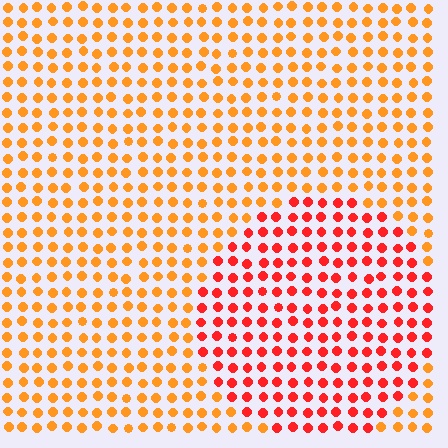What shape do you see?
I see a circle.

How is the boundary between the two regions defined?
The boundary is defined purely by a slight shift in hue (about 33 degrees). Spacing, size, and orientation are identical on both sides.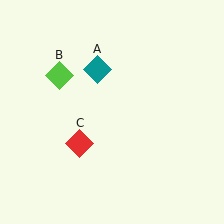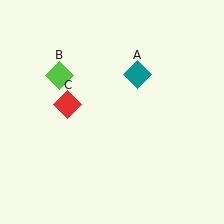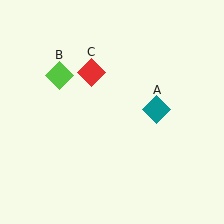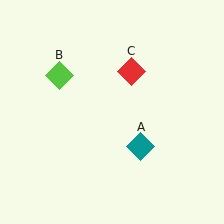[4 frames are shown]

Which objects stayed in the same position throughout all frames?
Lime diamond (object B) remained stationary.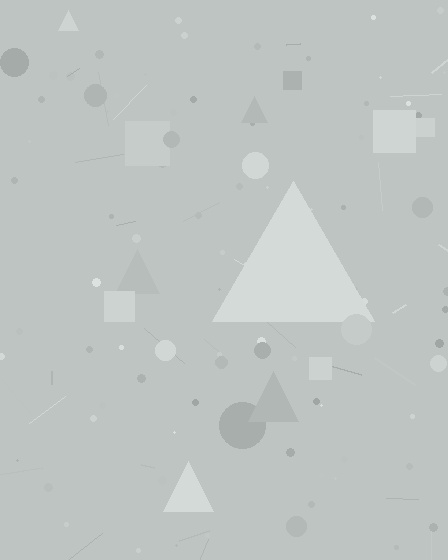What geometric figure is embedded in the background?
A triangle is embedded in the background.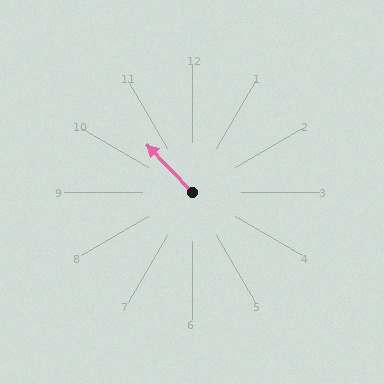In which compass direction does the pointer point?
Northwest.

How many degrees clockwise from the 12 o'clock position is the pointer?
Approximately 316 degrees.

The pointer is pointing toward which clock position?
Roughly 11 o'clock.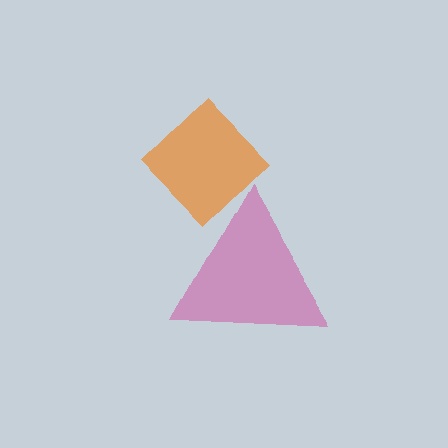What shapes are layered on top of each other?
The layered shapes are: a magenta triangle, an orange diamond.